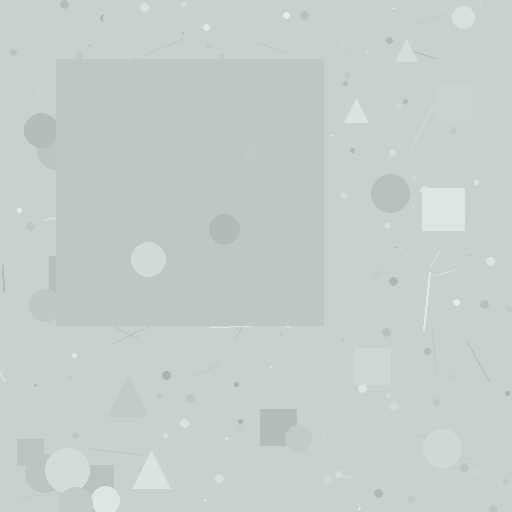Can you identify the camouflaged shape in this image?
The camouflaged shape is a square.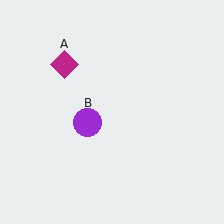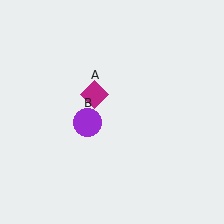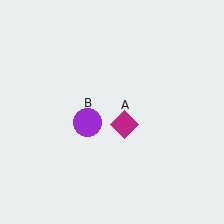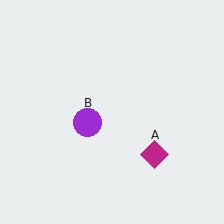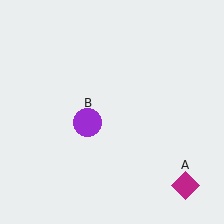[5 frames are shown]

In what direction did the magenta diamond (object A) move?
The magenta diamond (object A) moved down and to the right.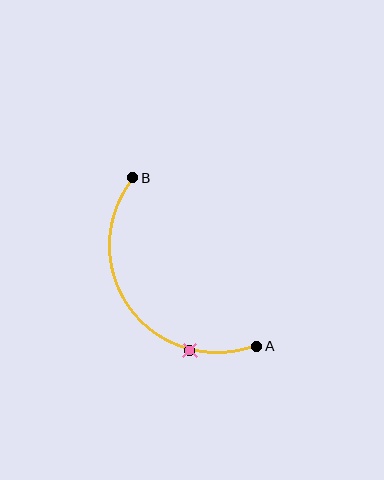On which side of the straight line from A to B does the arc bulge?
The arc bulges below and to the left of the straight line connecting A and B.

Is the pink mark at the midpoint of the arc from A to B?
No. The pink mark lies on the arc but is closer to endpoint A. The arc midpoint would be at the point on the curve equidistant along the arc from both A and B.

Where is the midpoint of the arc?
The arc midpoint is the point on the curve farthest from the straight line joining A and B. It sits below and to the left of that line.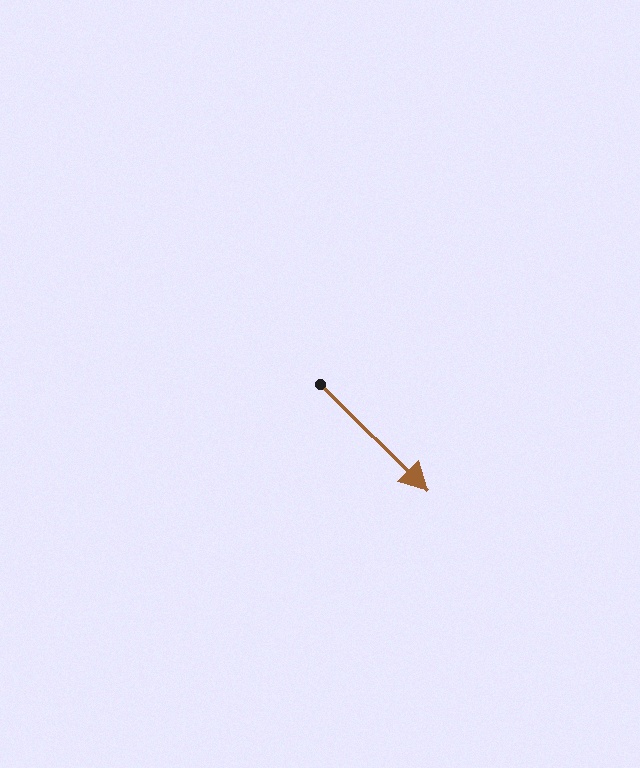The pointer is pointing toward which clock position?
Roughly 4 o'clock.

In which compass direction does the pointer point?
Southeast.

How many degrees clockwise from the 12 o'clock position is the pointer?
Approximately 135 degrees.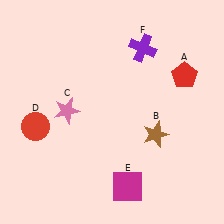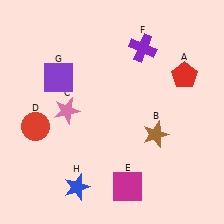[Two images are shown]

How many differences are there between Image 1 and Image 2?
There are 2 differences between the two images.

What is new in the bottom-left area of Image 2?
A blue star (H) was added in the bottom-left area of Image 2.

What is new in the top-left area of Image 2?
A purple square (G) was added in the top-left area of Image 2.